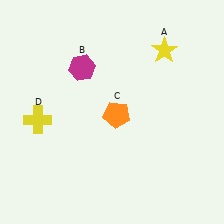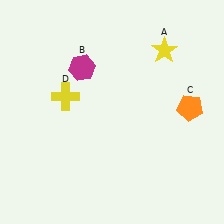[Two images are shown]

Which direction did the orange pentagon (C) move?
The orange pentagon (C) moved right.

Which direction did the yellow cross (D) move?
The yellow cross (D) moved right.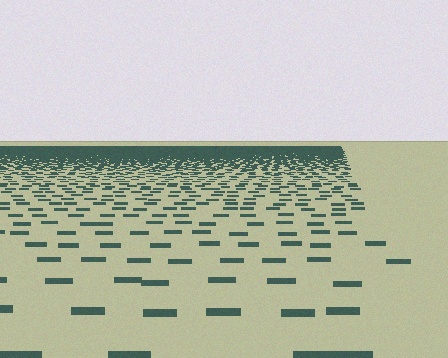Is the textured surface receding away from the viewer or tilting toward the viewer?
The surface is receding away from the viewer. Texture elements get smaller and denser toward the top.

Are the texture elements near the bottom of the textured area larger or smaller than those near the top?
Larger. Near the bottom, elements are closer to the viewer and appear at a bigger on-screen size.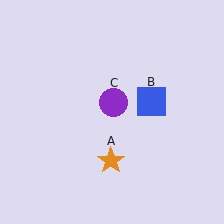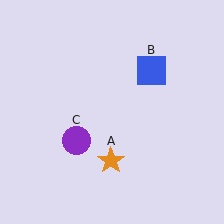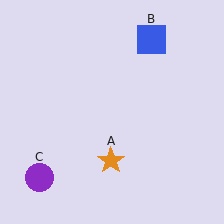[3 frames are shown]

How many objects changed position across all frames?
2 objects changed position: blue square (object B), purple circle (object C).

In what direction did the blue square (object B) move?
The blue square (object B) moved up.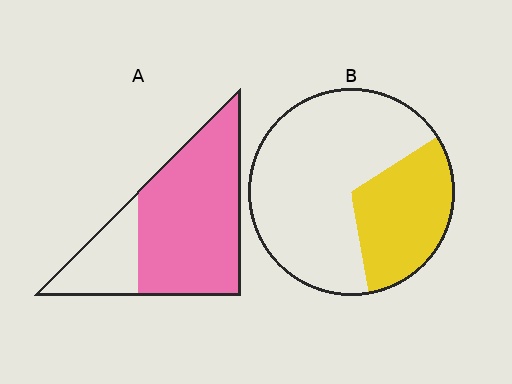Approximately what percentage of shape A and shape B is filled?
A is approximately 75% and B is approximately 30%.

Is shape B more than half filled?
No.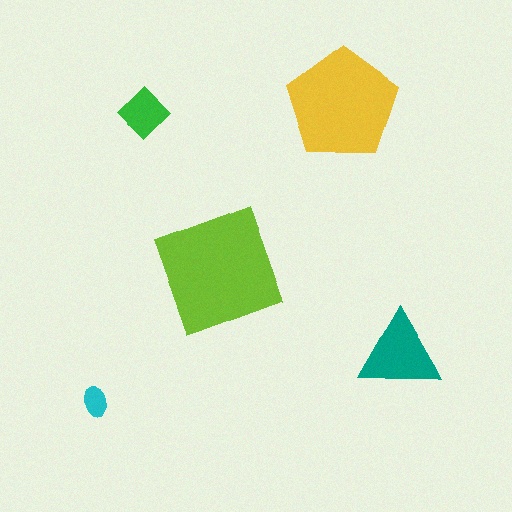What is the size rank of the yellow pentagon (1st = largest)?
2nd.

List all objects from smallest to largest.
The cyan ellipse, the green diamond, the teal triangle, the yellow pentagon, the lime square.